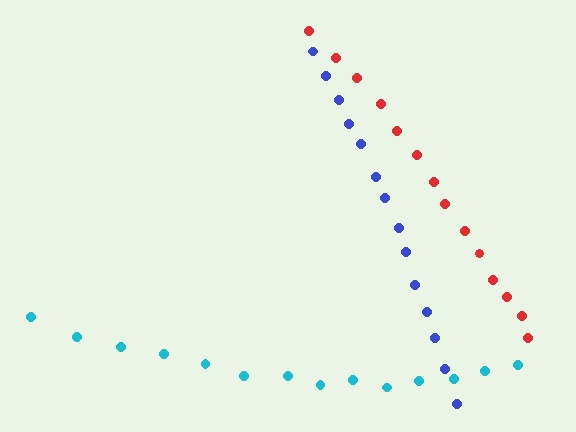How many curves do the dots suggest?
There are 3 distinct paths.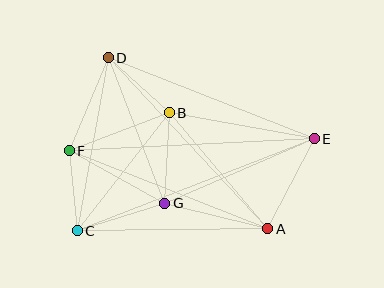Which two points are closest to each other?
Points C and F are closest to each other.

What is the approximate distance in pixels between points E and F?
The distance between E and F is approximately 246 pixels.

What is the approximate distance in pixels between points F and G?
The distance between F and G is approximately 109 pixels.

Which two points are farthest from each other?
Points C and E are farthest from each other.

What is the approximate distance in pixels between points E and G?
The distance between E and G is approximately 163 pixels.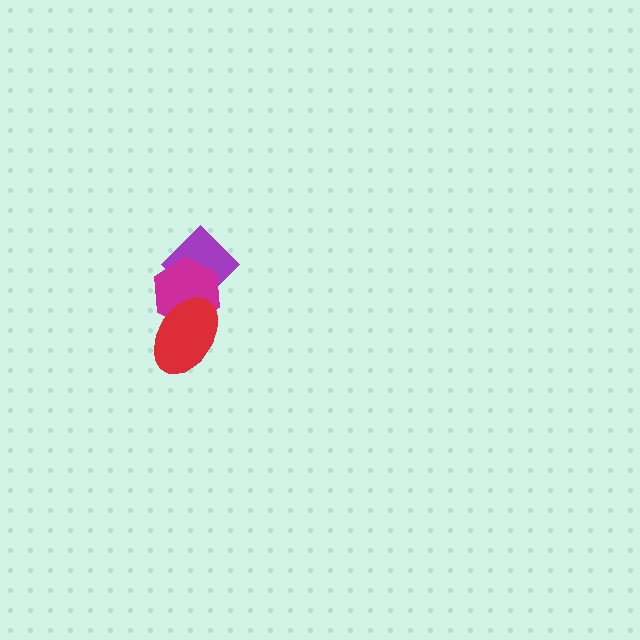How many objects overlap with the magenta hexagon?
2 objects overlap with the magenta hexagon.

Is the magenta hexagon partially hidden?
Yes, it is partially covered by another shape.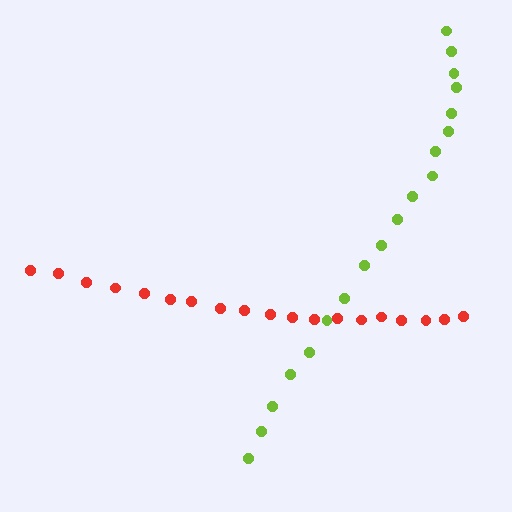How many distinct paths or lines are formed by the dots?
There are 2 distinct paths.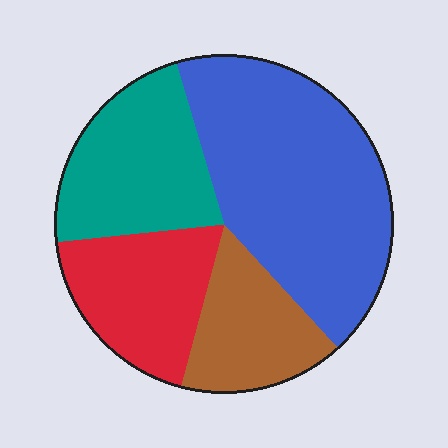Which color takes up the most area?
Blue, at roughly 45%.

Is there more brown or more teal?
Teal.